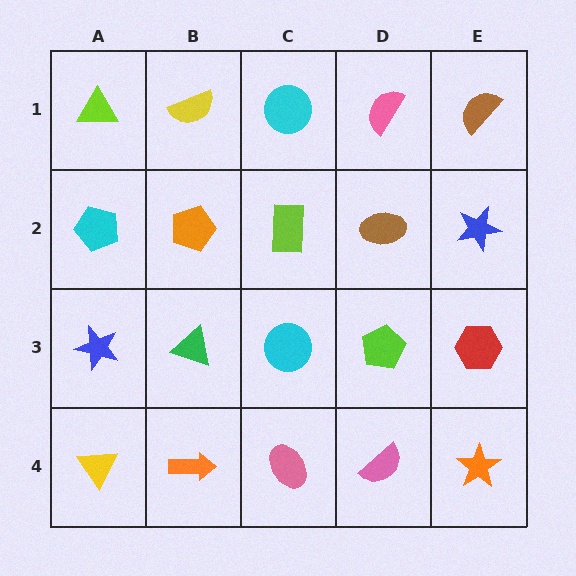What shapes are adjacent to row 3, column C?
A lime rectangle (row 2, column C), a pink ellipse (row 4, column C), a green triangle (row 3, column B), a lime pentagon (row 3, column D).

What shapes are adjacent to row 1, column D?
A brown ellipse (row 2, column D), a cyan circle (row 1, column C), a brown semicircle (row 1, column E).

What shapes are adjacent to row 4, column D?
A lime pentagon (row 3, column D), a pink ellipse (row 4, column C), an orange star (row 4, column E).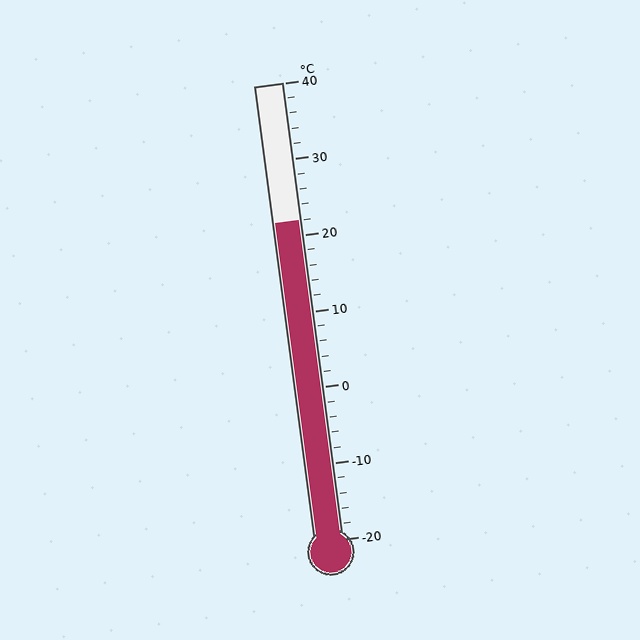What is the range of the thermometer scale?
The thermometer scale ranges from -20°C to 40°C.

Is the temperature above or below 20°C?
The temperature is above 20°C.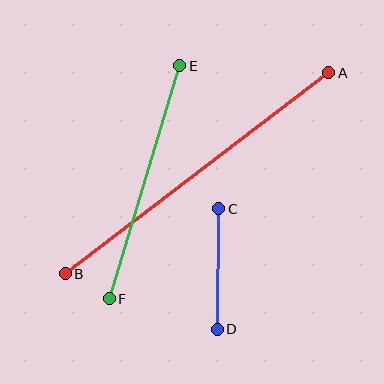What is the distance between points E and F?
The distance is approximately 243 pixels.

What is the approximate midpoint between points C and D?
The midpoint is at approximately (218, 269) pixels.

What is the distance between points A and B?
The distance is approximately 331 pixels.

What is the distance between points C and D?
The distance is approximately 121 pixels.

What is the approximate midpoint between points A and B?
The midpoint is at approximately (197, 173) pixels.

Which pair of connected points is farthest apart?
Points A and B are farthest apart.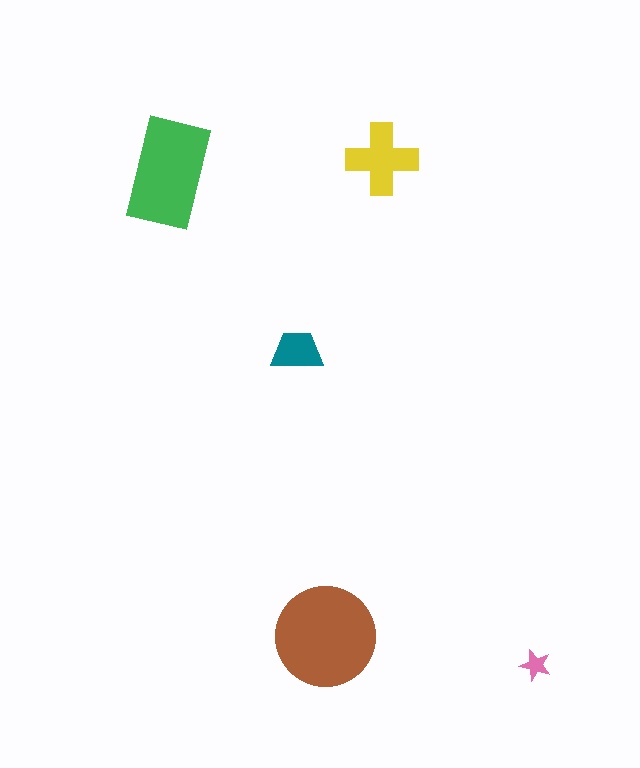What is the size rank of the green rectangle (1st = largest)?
2nd.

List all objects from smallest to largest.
The pink star, the teal trapezoid, the yellow cross, the green rectangle, the brown circle.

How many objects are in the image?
There are 5 objects in the image.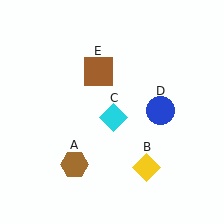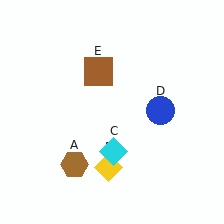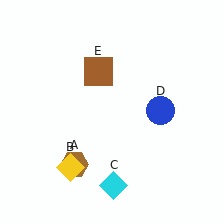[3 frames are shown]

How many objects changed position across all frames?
2 objects changed position: yellow diamond (object B), cyan diamond (object C).